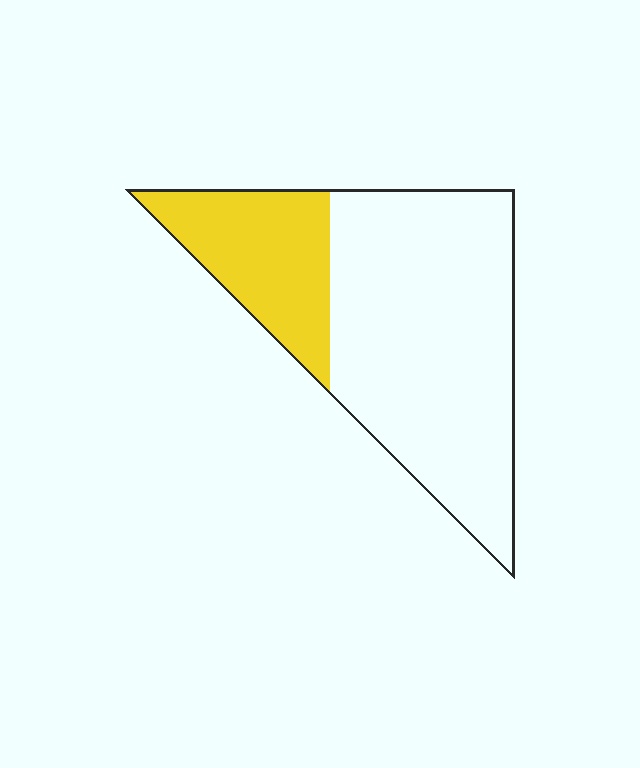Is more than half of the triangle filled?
No.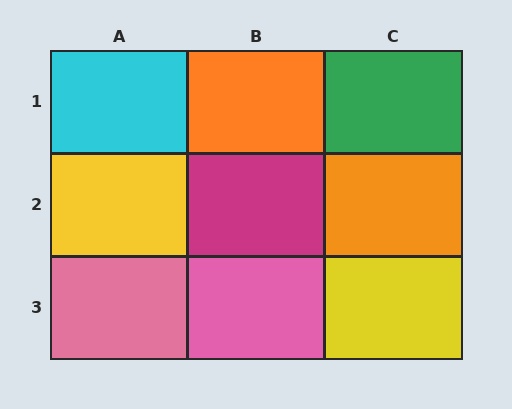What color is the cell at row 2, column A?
Yellow.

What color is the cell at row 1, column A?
Cyan.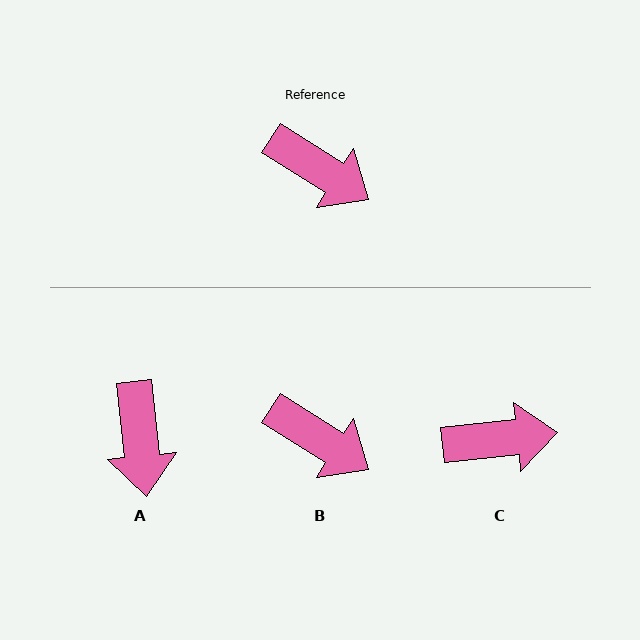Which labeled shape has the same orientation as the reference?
B.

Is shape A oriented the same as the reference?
No, it is off by about 51 degrees.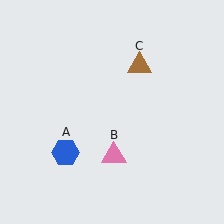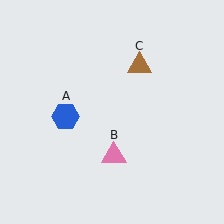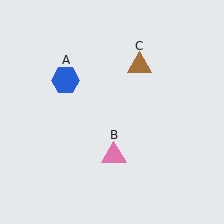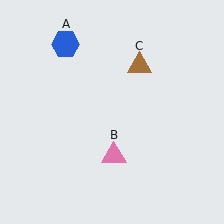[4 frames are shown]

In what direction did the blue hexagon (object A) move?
The blue hexagon (object A) moved up.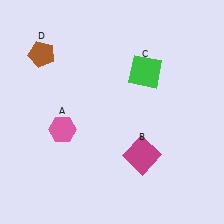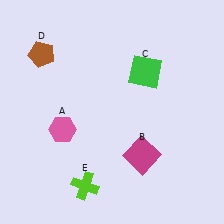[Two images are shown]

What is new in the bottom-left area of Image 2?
A lime cross (E) was added in the bottom-left area of Image 2.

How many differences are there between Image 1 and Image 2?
There is 1 difference between the two images.